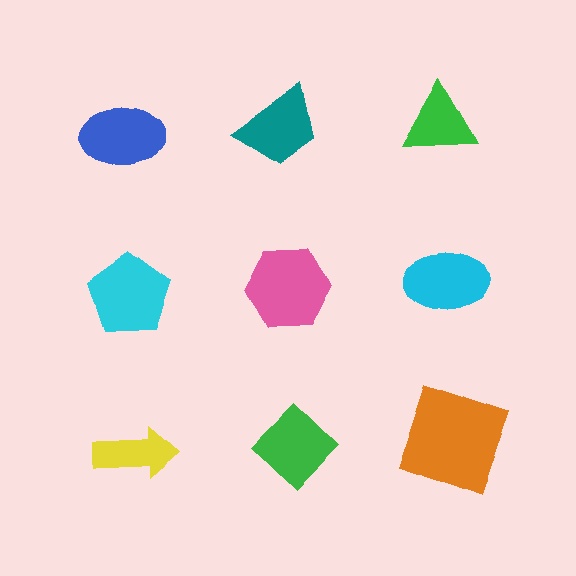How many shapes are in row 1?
3 shapes.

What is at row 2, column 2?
A pink hexagon.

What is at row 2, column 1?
A cyan pentagon.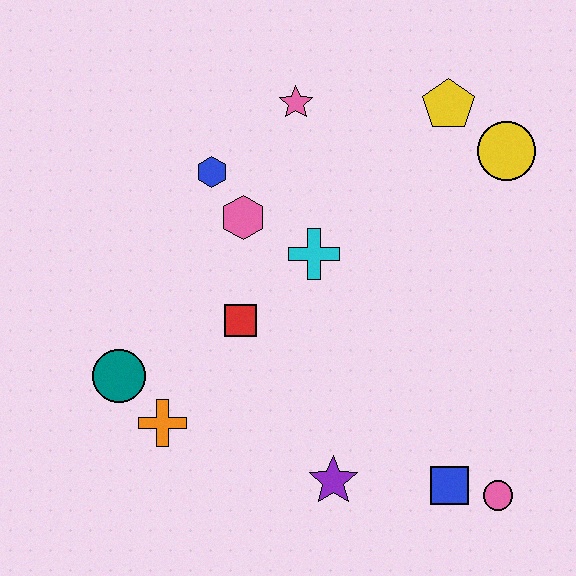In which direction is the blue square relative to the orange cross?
The blue square is to the right of the orange cross.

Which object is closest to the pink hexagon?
The blue hexagon is closest to the pink hexagon.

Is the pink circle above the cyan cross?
No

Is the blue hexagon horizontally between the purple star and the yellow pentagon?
No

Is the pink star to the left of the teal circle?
No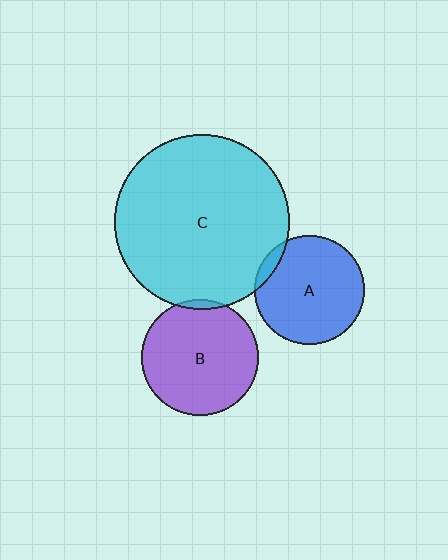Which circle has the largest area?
Circle C (cyan).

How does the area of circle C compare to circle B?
Approximately 2.3 times.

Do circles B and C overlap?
Yes.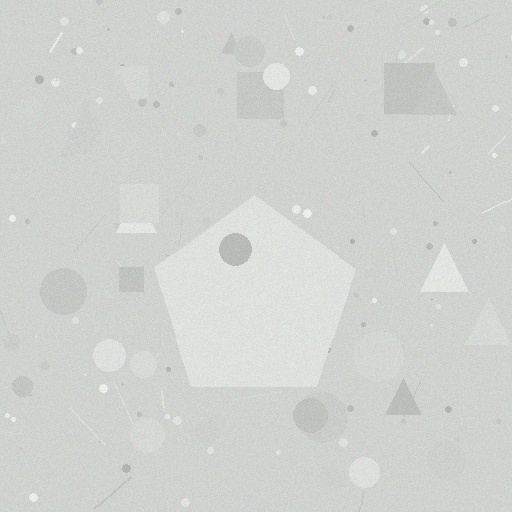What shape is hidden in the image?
A pentagon is hidden in the image.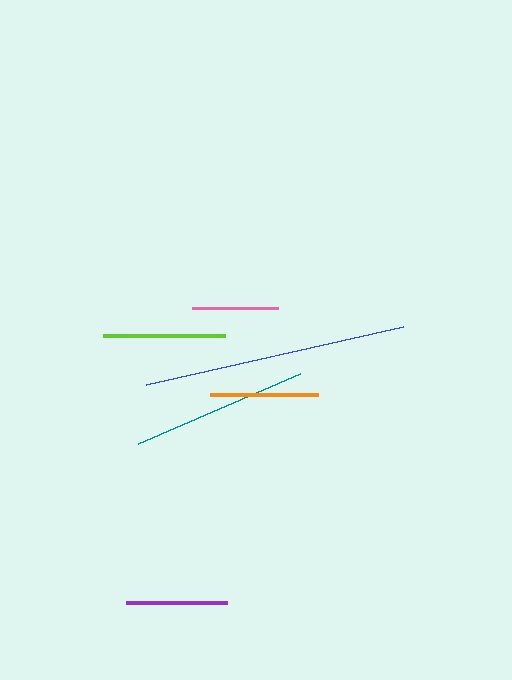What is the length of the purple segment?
The purple segment is approximately 101 pixels long.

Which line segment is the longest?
The blue line is the longest at approximately 263 pixels.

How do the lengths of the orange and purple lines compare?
The orange and purple lines are approximately the same length.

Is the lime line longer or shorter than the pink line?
The lime line is longer than the pink line.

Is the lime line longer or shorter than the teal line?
The teal line is longer than the lime line.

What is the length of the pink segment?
The pink segment is approximately 86 pixels long.